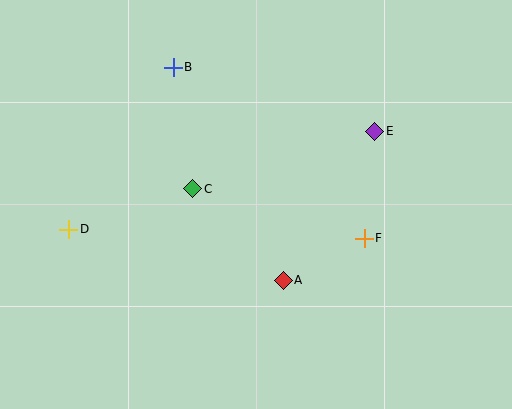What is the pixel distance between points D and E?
The distance between D and E is 321 pixels.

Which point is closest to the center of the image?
Point C at (193, 189) is closest to the center.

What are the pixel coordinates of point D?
Point D is at (69, 230).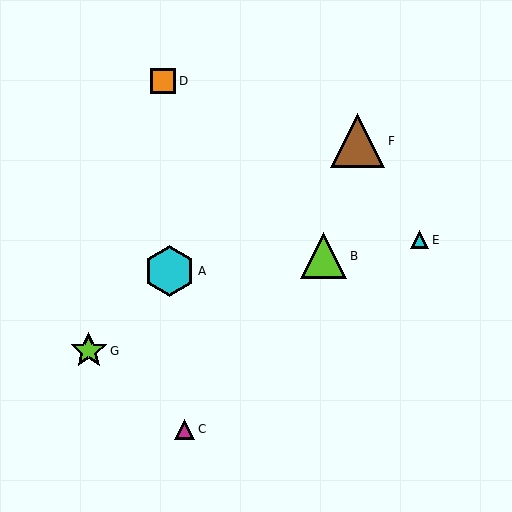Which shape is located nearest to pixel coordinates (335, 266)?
The lime triangle (labeled B) at (324, 256) is nearest to that location.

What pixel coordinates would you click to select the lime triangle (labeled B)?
Click at (324, 256) to select the lime triangle B.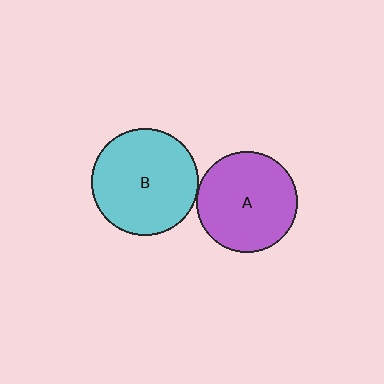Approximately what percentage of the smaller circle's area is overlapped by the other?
Approximately 5%.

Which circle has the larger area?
Circle B (cyan).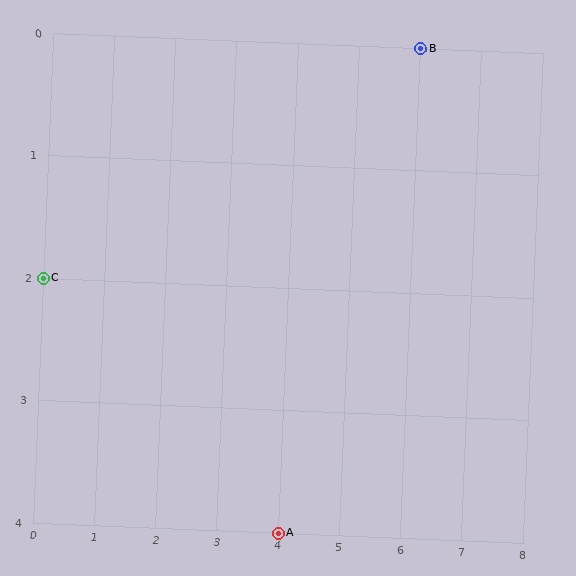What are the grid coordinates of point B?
Point B is at grid coordinates (6, 0).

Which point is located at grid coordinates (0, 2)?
Point C is at (0, 2).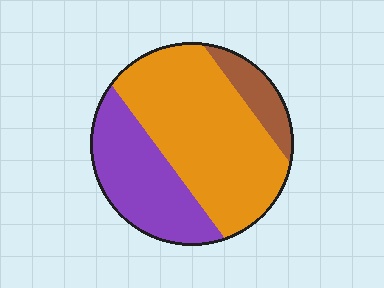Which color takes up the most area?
Orange, at roughly 55%.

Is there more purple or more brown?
Purple.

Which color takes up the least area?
Brown, at roughly 10%.